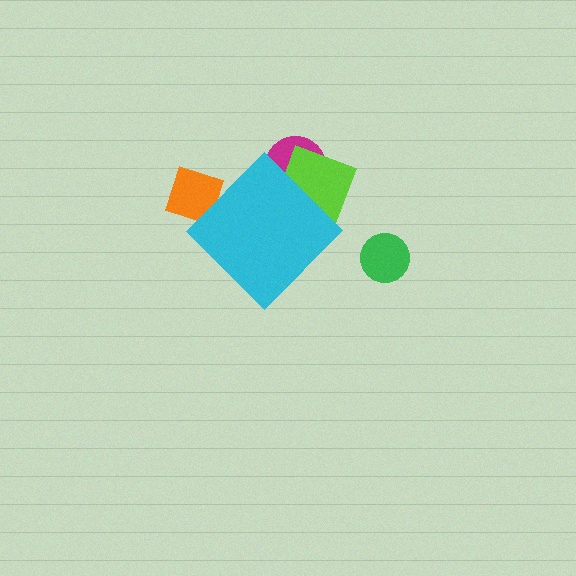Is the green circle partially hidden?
No, the green circle is fully visible.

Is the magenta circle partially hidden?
Yes, the magenta circle is partially hidden behind the cyan diamond.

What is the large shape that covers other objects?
A cyan diamond.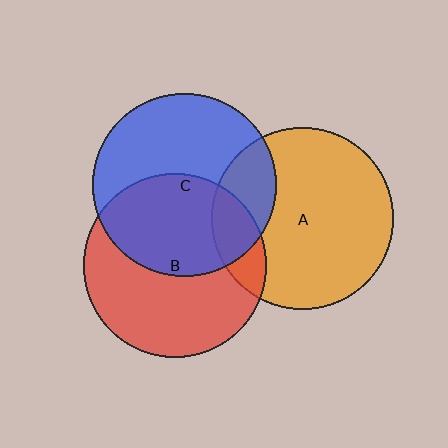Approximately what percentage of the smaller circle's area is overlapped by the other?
Approximately 20%.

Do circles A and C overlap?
Yes.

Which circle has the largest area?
Circle B (red).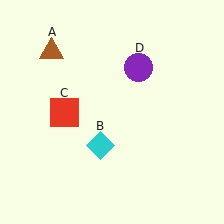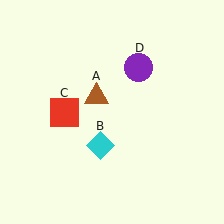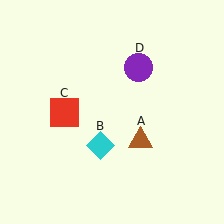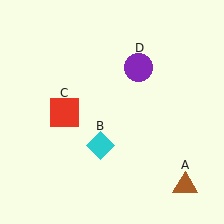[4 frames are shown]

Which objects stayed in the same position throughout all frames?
Cyan diamond (object B) and red square (object C) and purple circle (object D) remained stationary.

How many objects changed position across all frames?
1 object changed position: brown triangle (object A).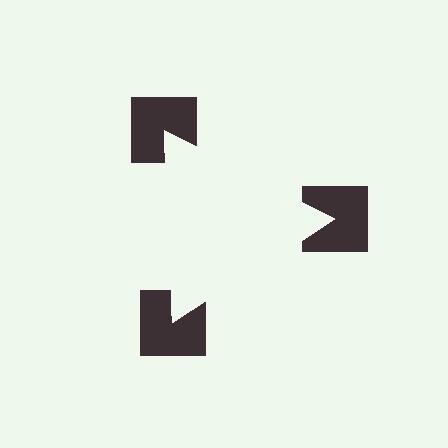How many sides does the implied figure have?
3 sides.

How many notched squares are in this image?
There are 3 — one at each vertex of the illusory triangle.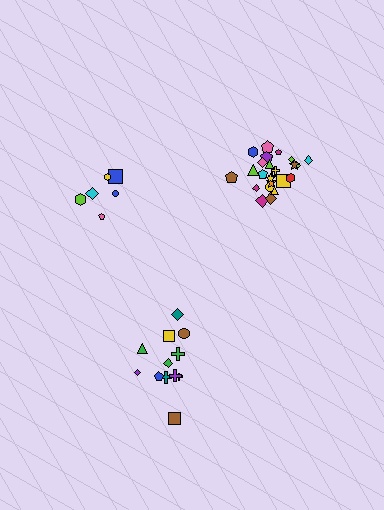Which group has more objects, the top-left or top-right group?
The top-right group.